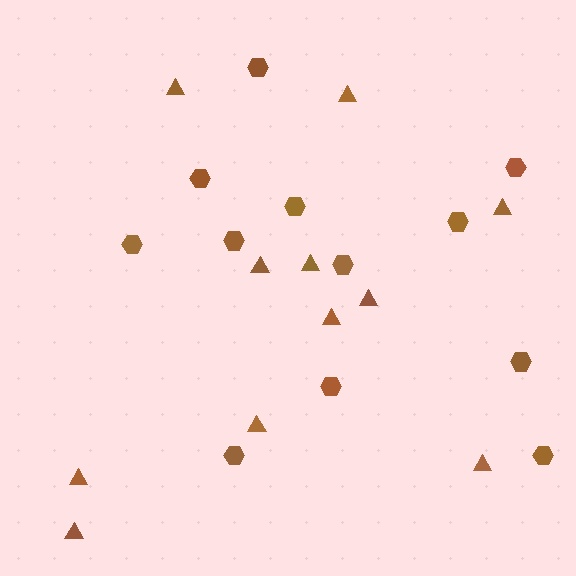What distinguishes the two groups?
There are 2 groups: one group of triangles (11) and one group of hexagons (12).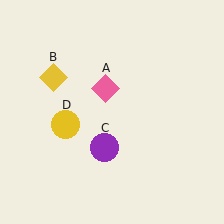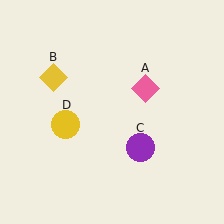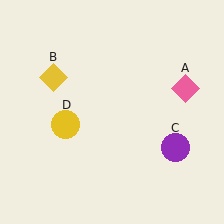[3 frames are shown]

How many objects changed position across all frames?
2 objects changed position: pink diamond (object A), purple circle (object C).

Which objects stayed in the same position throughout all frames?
Yellow diamond (object B) and yellow circle (object D) remained stationary.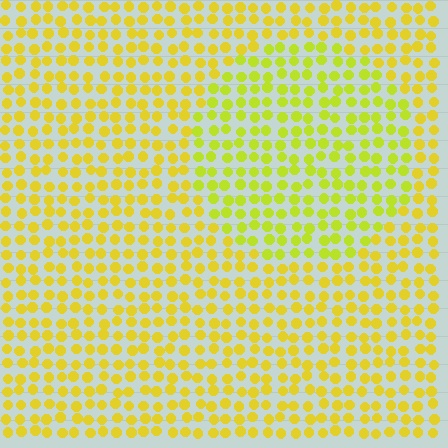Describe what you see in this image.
The image is filled with small yellow elements in a uniform arrangement. A circle-shaped region is visible where the elements are tinted to a slightly different hue, forming a subtle color boundary.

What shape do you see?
I see a circle.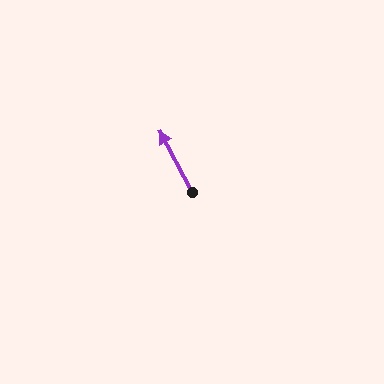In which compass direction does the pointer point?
Northwest.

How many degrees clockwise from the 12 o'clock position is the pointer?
Approximately 332 degrees.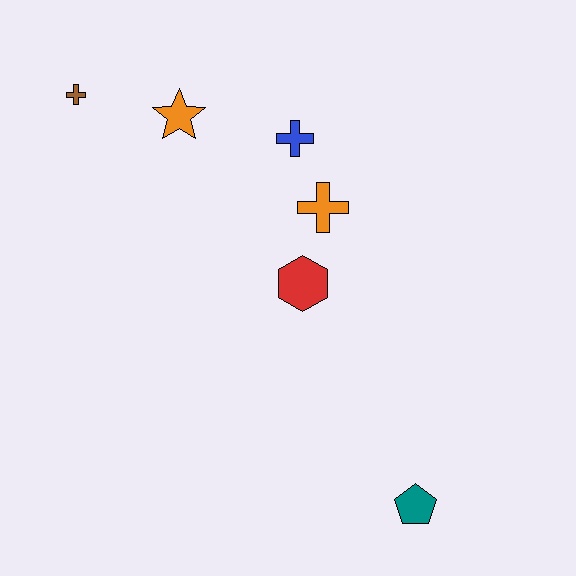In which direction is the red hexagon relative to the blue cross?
The red hexagon is below the blue cross.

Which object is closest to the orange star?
The brown cross is closest to the orange star.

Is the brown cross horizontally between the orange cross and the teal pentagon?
No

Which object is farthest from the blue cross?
The teal pentagon is farthest from the blue cross.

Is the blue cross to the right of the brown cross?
Yes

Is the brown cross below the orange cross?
No